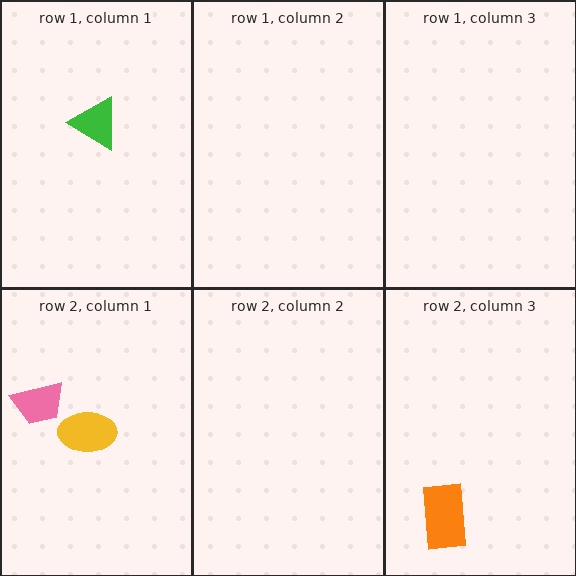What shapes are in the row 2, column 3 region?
The orange rectangle.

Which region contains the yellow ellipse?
The row 2, column 1 region.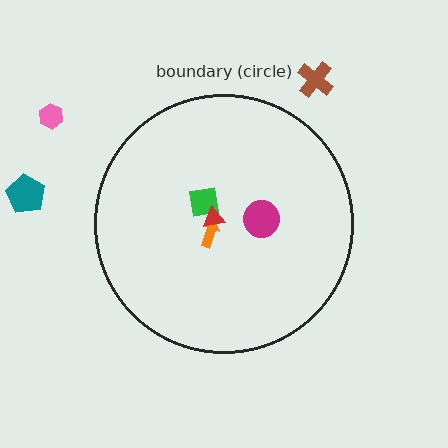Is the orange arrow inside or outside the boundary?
Inside.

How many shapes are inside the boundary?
4 inside, 3 outside.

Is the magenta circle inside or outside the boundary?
Inside.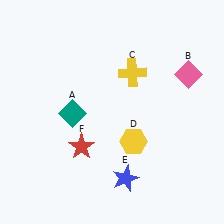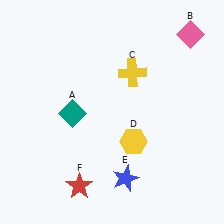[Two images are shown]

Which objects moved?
The objects that moved are: the pink diamond (B), the red star (F).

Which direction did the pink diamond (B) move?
The pink diamond (B) moved up.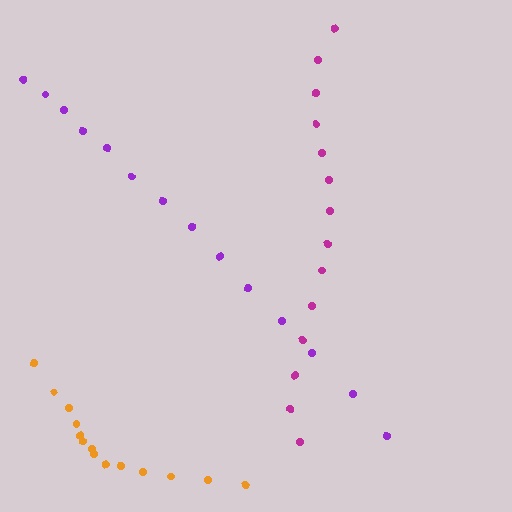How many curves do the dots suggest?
There are 3 distinct paths.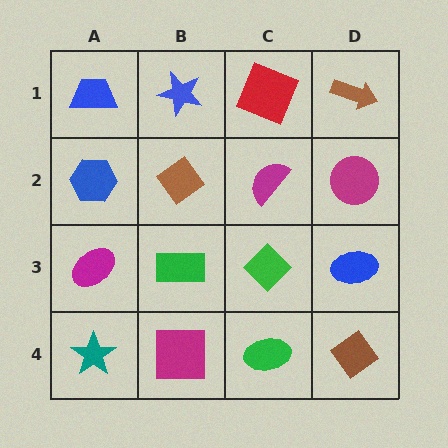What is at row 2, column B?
A brown diamond.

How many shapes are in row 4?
4 shapes.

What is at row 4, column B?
A magenta square.